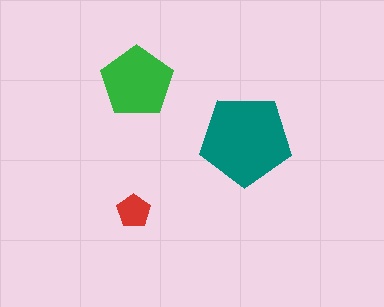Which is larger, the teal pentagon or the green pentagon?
The teal one.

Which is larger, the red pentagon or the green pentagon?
The green one.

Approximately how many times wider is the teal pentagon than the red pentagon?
About 2.5 times wider.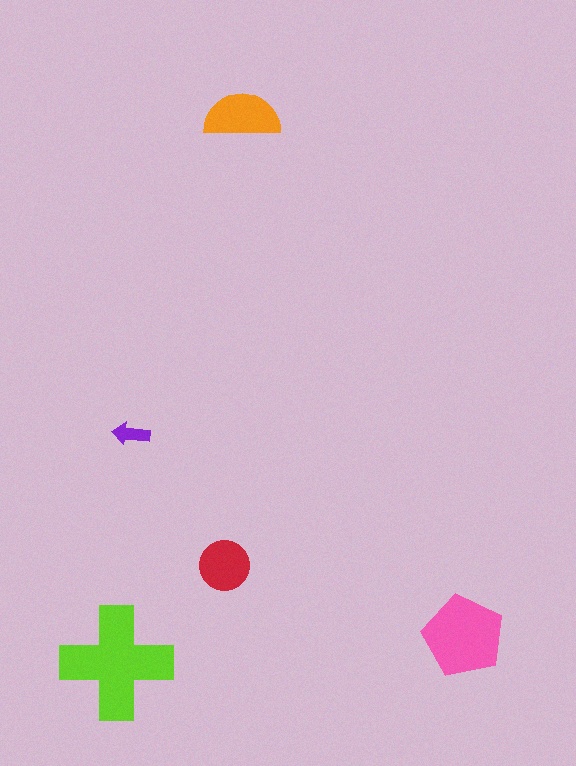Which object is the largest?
The lime cross.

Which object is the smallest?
The purple arrow.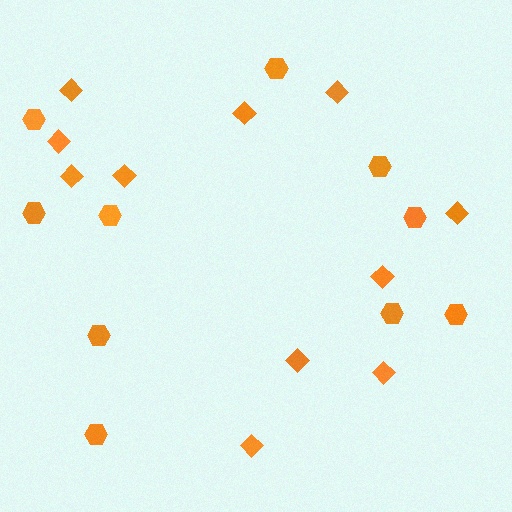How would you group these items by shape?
There are 2 groups: one group of diamonds (11) and one group of hexagons (10).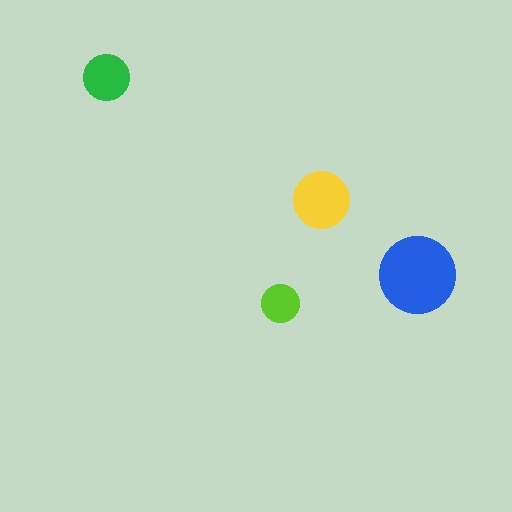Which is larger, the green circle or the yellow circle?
The yellow one.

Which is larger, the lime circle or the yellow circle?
The yellow one.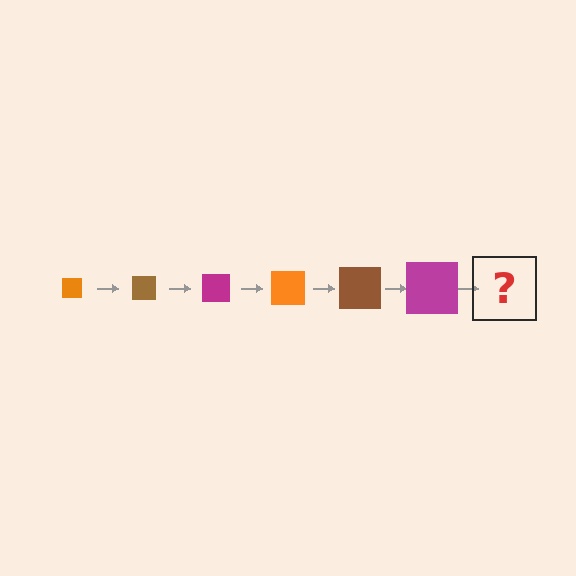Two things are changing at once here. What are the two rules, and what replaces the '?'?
The two rules are that the square grows larger each step and the color cycles through orange, brown, and magenta. The '?' should be an orange square, larger than the previous one.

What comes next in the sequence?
The next element should be an orange square, larger than the previous one.